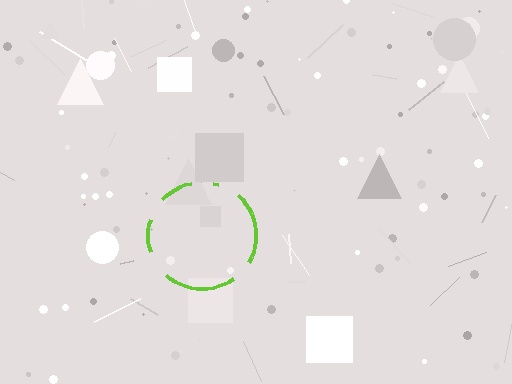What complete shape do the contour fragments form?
The contour fragments form a circle.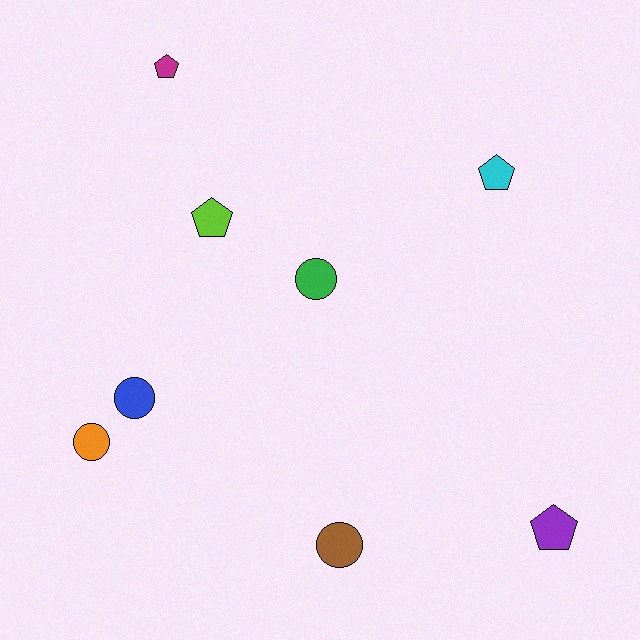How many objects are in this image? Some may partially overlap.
There are 8 objects.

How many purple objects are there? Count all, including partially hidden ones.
There is 1 purple object.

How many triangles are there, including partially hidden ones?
There are no triangles.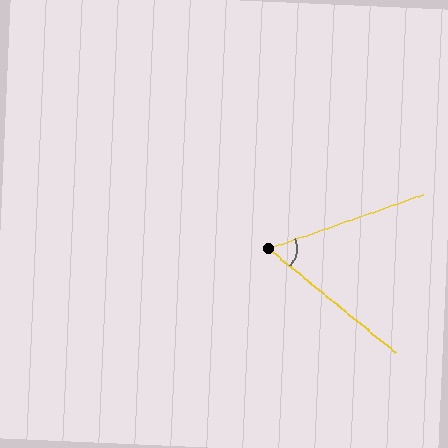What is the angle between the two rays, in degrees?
Approximately 59 degrees.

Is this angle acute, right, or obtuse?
It is acute.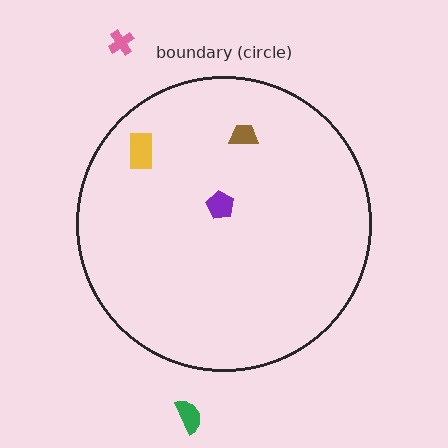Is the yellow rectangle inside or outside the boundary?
Inside.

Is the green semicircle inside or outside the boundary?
Outside.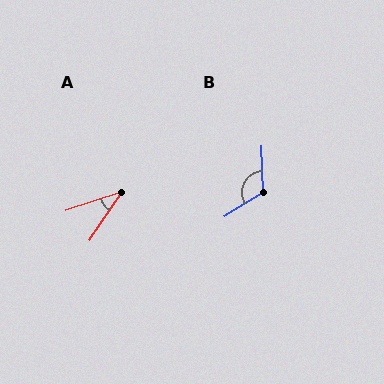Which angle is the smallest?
A, at approximately 37 degrees.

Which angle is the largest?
B, at approximately 119 degrees.